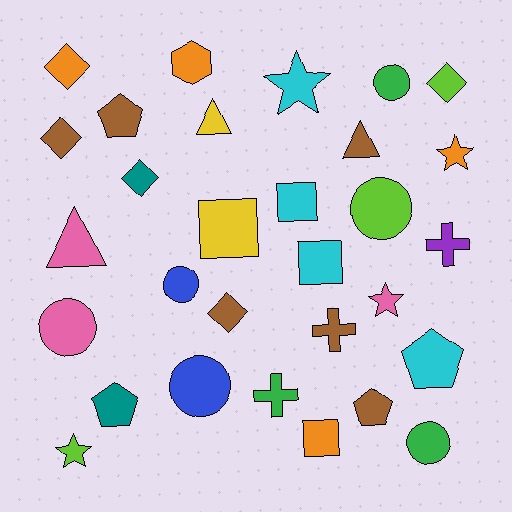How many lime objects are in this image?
There are 3 lime objects.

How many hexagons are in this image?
There is 1 hexagon.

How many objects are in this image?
There are 30 objects.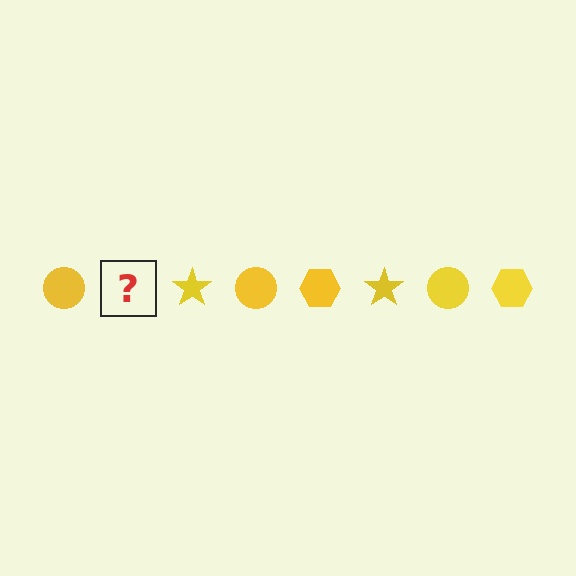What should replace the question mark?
The question mark should be replaced with a yellow hexagon.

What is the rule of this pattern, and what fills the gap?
The rule is that the pattern cycles through circle, hexagon, star shapes in yellow. The gap should be filled with a yellow hexagon.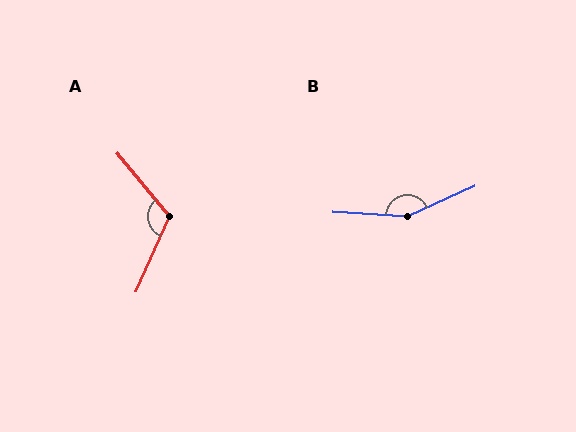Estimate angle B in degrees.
Approximately 152 degrees.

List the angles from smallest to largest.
A (117°), B (152°).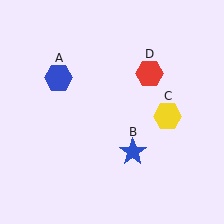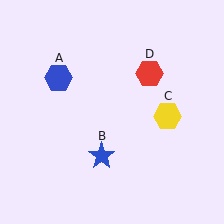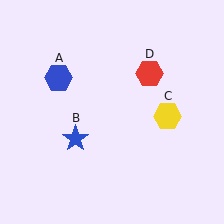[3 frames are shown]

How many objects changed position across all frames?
1 object changed position: blue star (object B).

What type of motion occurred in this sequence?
The blue star (object B) rotated clockwise around the center of the scene.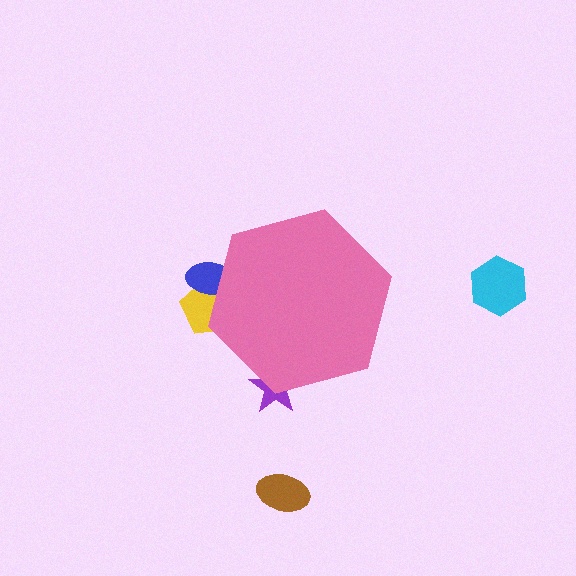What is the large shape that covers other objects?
A pink hexagon.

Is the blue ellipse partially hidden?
Yes, the blue ellipse is partially hidden behind the pink hexagon.